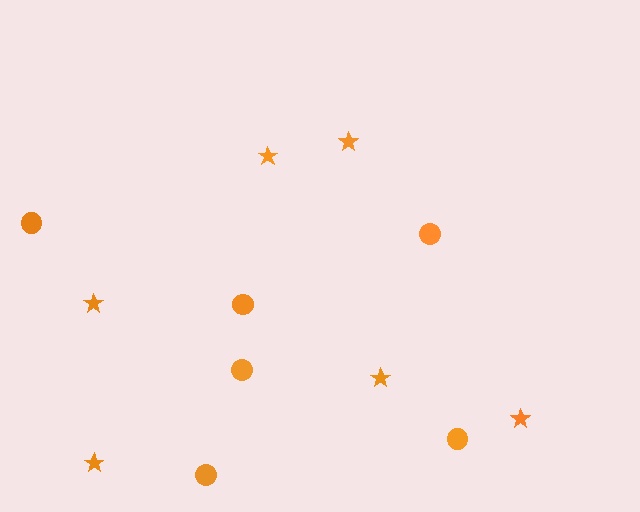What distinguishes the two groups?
There are 2 groups: one group of circles (6) and one group of stars (6).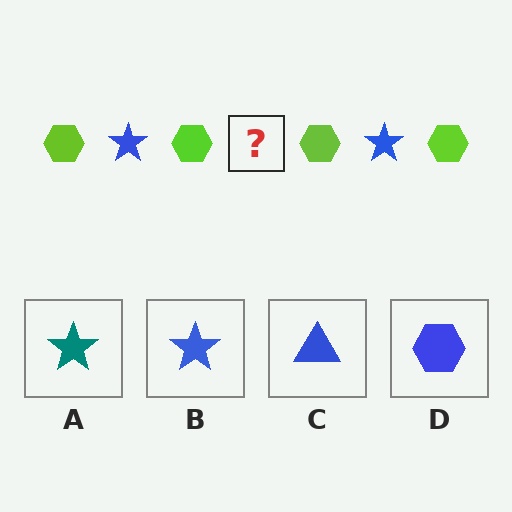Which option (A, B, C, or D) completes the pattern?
B.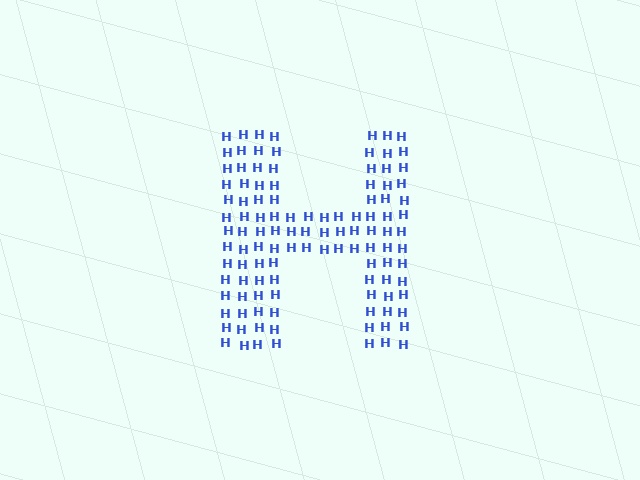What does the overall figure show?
The overall figure shows the letter H.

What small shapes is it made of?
It is made of small letter H's.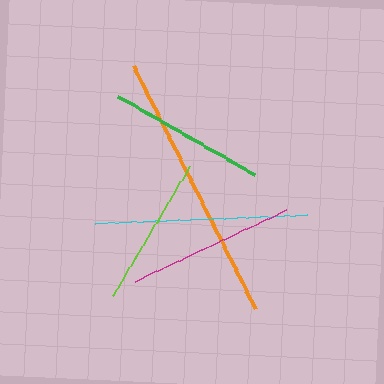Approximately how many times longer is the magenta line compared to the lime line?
The magenta line is approximately 1.1 times the length of the lime line.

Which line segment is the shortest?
The lime line is the shortest at approximately 150 pixels.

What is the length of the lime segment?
The lime segment is approximately 150 pixels long.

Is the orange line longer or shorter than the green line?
The orange line is longer than the green line.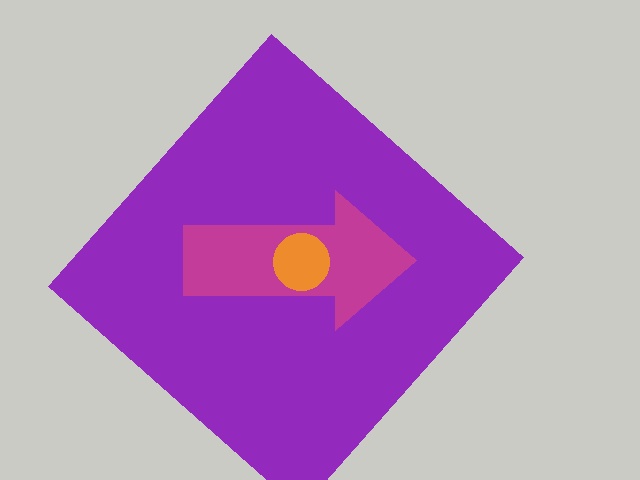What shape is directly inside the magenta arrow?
The orange circle.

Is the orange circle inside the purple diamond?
Yes.